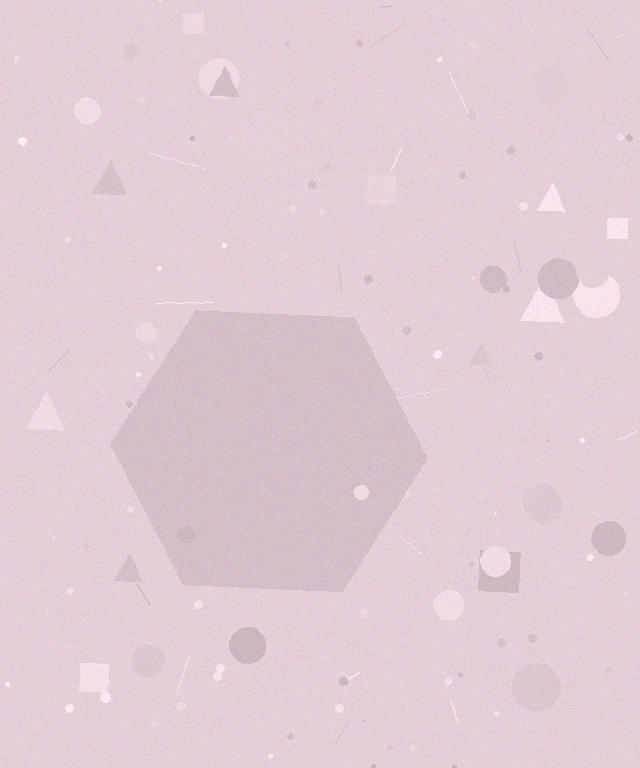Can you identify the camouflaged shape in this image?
The camouflaged shape is a hexagon.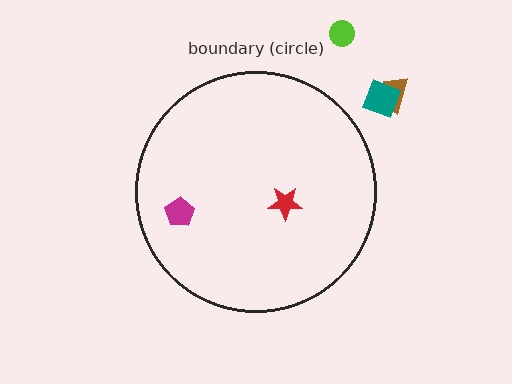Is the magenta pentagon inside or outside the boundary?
Inside.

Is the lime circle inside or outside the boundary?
Outside.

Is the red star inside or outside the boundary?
Inside.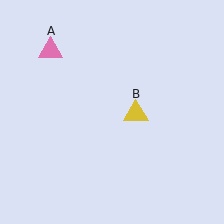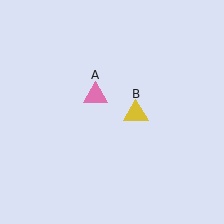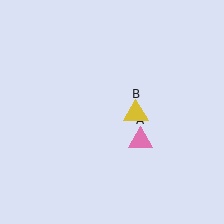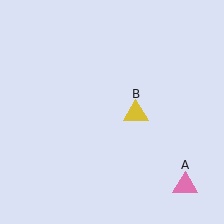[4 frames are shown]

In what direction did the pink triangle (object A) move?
The pink triangle (object A) moved down and to the right.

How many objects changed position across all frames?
1 object changed position: pink triangle (object A).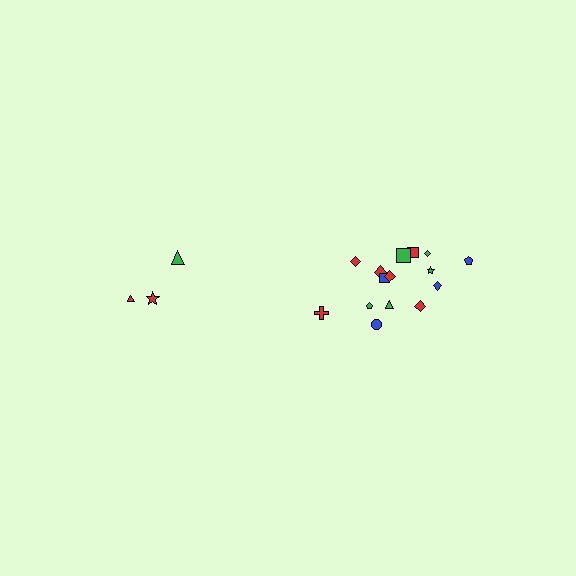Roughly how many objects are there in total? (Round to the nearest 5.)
Roughly 20 objects in total.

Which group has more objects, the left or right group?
The right group.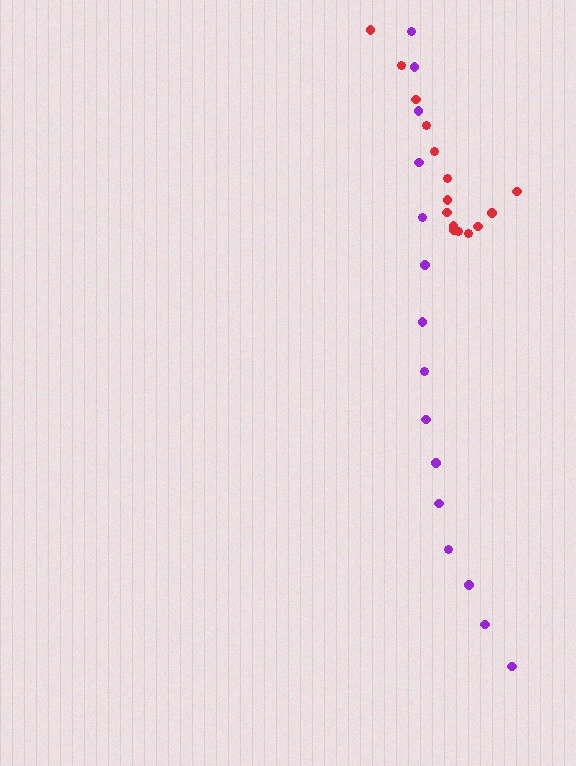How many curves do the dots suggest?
There are 2 distinct paths.